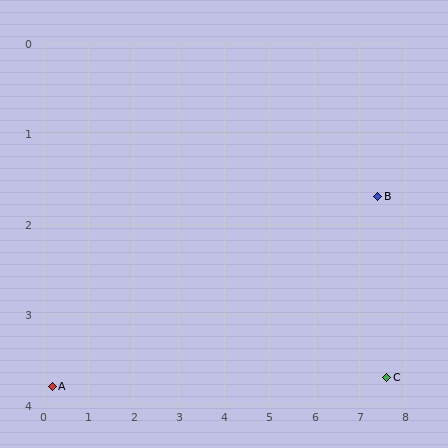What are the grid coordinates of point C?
Point C is at approximately (7.6, 3.7).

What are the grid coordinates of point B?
Point B is at approximately (7.4, 1.7).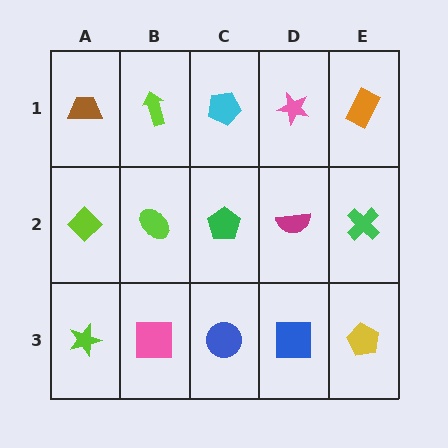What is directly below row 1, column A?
A lime diamond.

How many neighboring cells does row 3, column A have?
2.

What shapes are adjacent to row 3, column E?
A green cross (row 2, column E), a blue square (row 3, column D).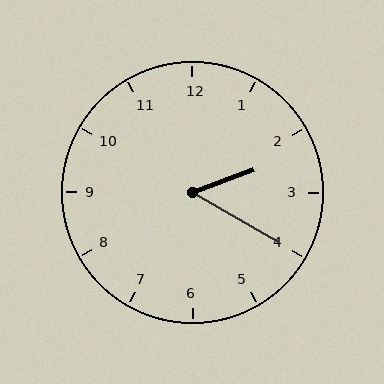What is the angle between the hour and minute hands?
Approximately 50 degrees.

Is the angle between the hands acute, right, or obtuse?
It is acute.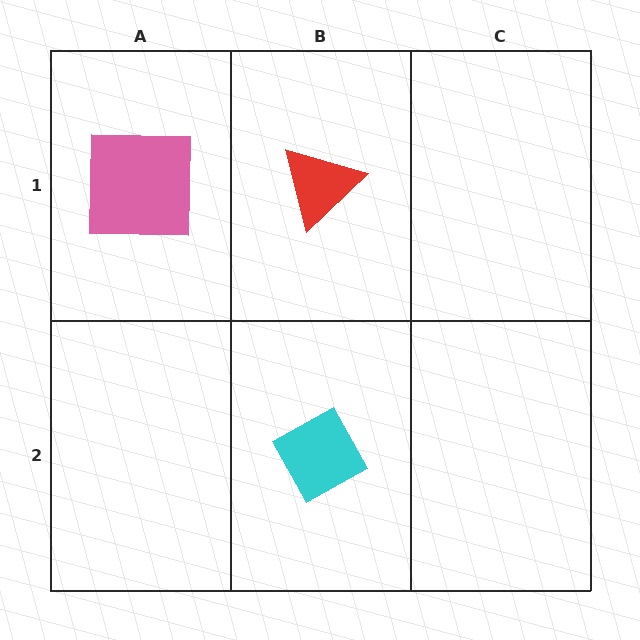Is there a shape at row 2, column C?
No, that cell is empty.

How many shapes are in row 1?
2 shapes.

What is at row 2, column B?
A cyan diamond.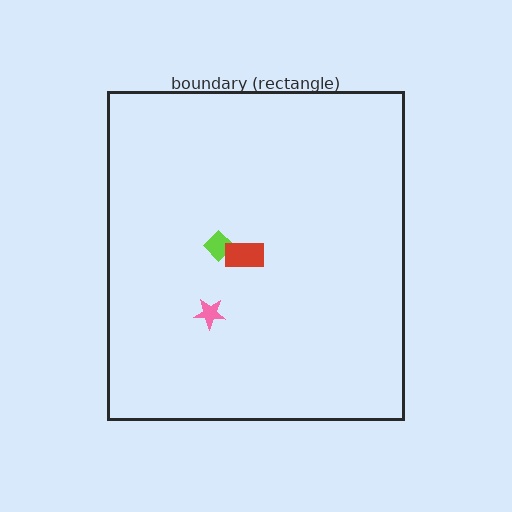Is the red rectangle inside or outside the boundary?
Inside.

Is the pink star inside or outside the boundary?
Inside.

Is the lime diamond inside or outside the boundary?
Inside.